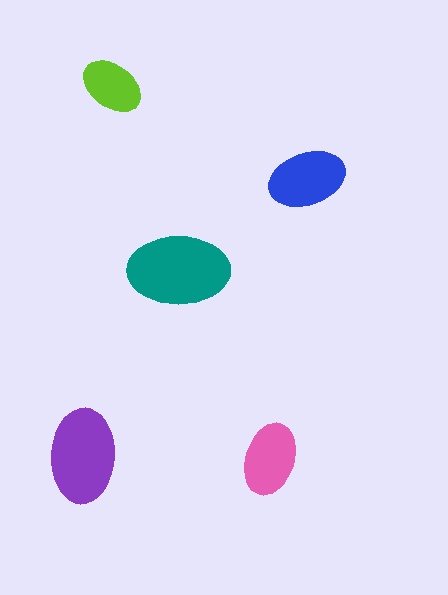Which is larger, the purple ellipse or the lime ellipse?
The purple one.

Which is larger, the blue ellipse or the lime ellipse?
The blue one.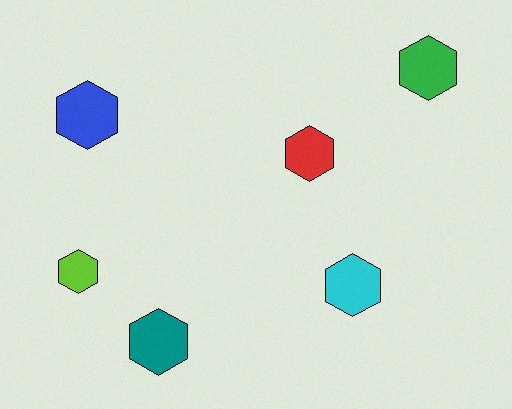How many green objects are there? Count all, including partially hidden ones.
There is 1 green object.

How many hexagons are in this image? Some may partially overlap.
There are 6 hexagons.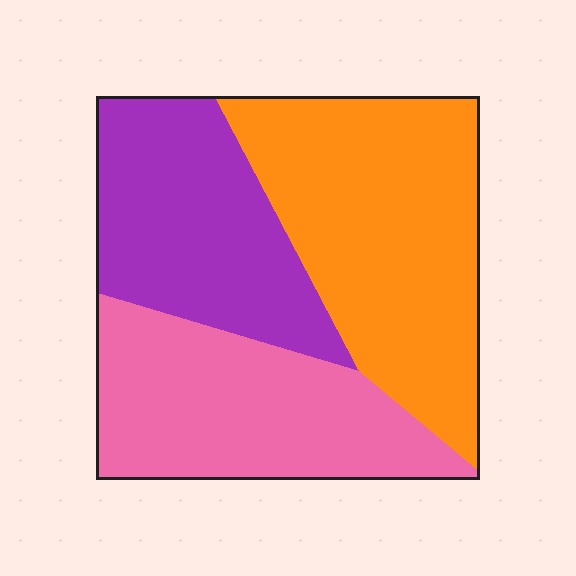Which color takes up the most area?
Orange, at roughly 40%.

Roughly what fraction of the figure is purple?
Purple covers about 30% of the figure.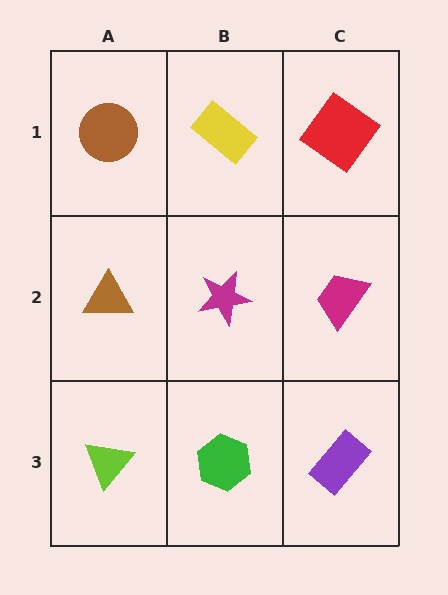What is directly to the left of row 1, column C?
A yellow rectangle.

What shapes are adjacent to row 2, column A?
A brown circle (row 1, column A), a lime triangle (row 3, column A), a magenta star (row 2, column B).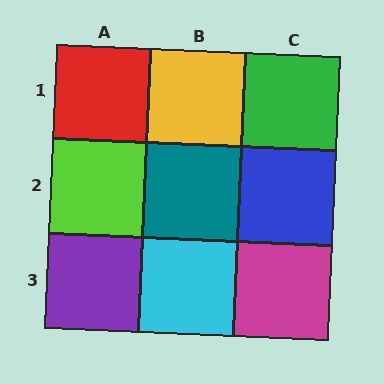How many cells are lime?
1 cell is lime.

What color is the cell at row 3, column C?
Magenta.